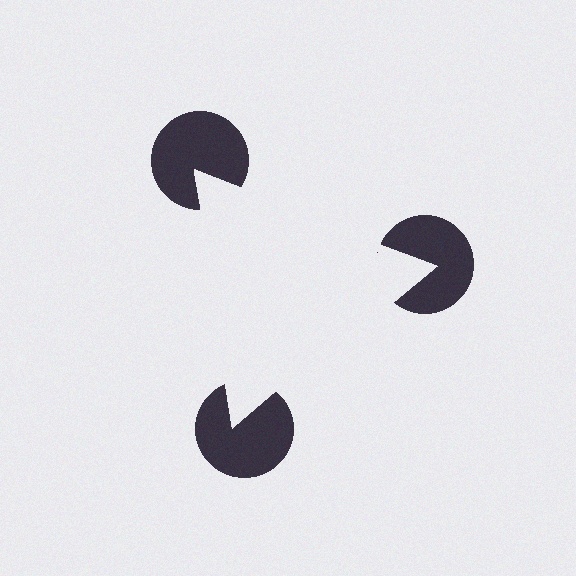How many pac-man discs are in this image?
There are 3 — one at each vertex of the illusory triangle.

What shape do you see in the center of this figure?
An illusory triangle — its edges are inferred from the aligned wedge cuts in the pac-man discs, not physically drawn.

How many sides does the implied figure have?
3 sides.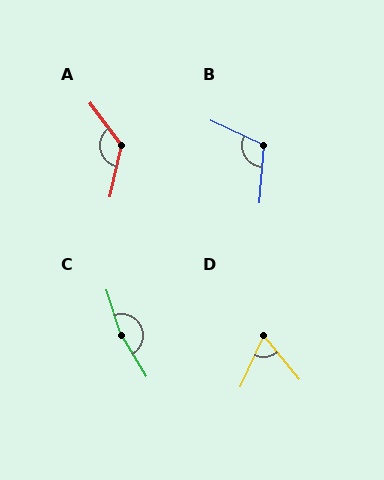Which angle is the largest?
C, at approximately 167 degrees.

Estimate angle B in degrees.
Approximately 111 degrees.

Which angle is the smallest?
D, at approximately 64 degrees.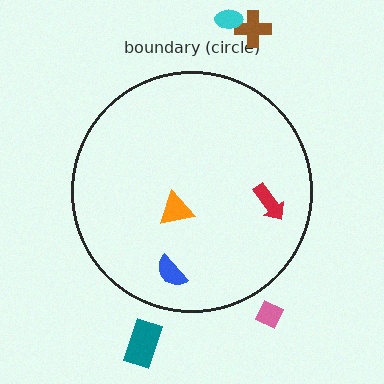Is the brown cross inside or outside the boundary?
Outside.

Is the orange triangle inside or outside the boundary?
Inside.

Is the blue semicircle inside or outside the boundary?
Inside.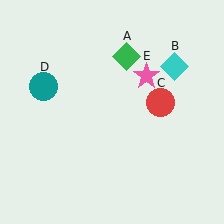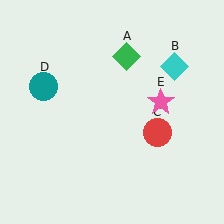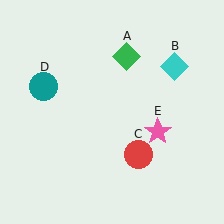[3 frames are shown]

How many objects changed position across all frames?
2 objects changed position: red circle (object C), pink star (object E).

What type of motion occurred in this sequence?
The red circle (object C), pink star (object E) rotated clockwise around the center of the scene.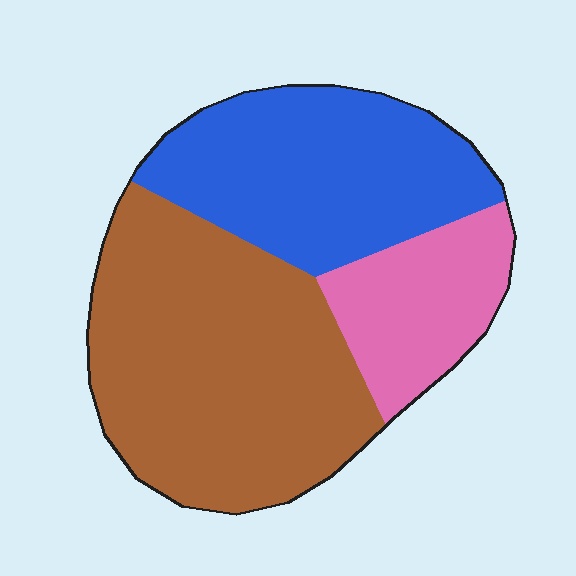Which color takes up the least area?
Pink, at roughly 20%.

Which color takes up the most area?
Brown, at roughly 50%.